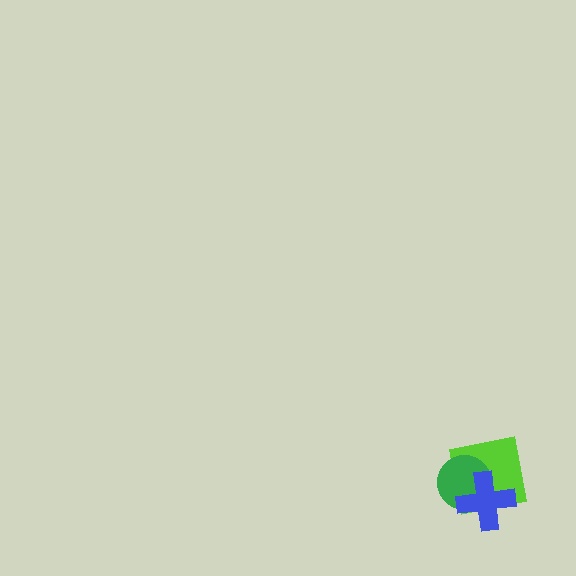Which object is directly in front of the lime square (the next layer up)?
The green circle is directly in front of the lime square.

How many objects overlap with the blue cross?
2 objects overlap with the blue cross.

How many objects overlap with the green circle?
2 objects overlap with the green circle.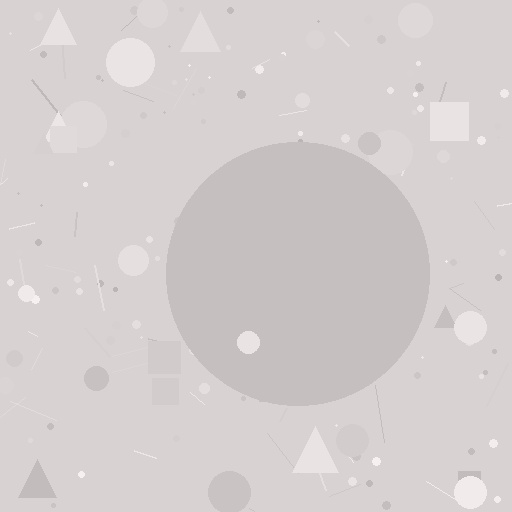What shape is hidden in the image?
A circle is hidden in the image.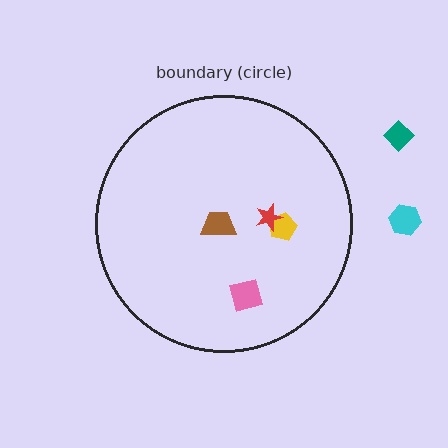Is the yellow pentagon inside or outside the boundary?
Inside.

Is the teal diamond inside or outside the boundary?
Outside.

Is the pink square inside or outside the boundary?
Inside.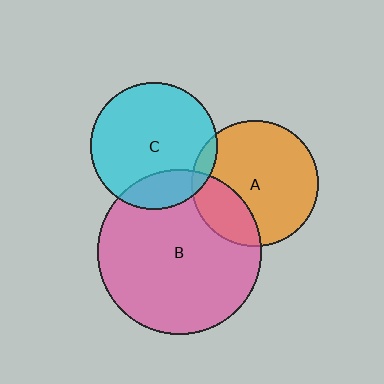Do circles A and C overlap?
Yes.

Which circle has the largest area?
Circle B (pink).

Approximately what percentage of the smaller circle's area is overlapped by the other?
Approximately 5%.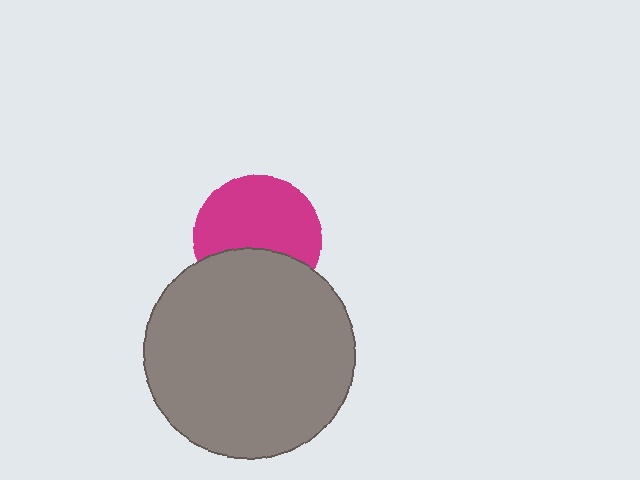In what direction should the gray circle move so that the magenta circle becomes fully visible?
The gray circle should move down. That is the shortest direction to clear the overlap and leave the magenta circle fully visible.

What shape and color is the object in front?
The object in front is a gray circle.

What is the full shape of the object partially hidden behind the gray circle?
The partially hidden object is a magenta circle.